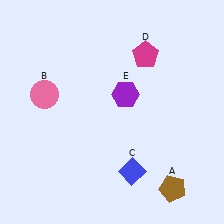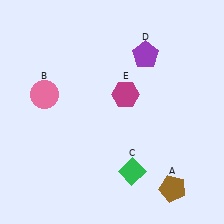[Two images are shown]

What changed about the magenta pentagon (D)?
In Image 1, D is magenta. In Image 2, it changed to purple.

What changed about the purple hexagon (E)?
In Image 1, E is purple. In Image 2, it changed to magenta.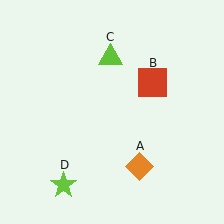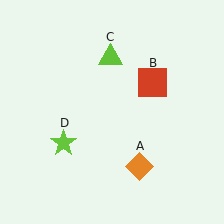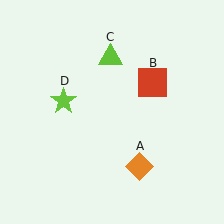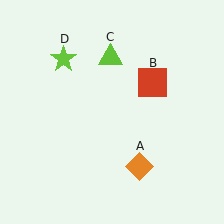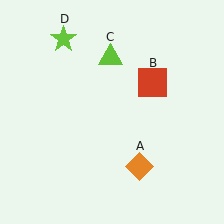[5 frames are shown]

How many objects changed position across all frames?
1 object changed position: lime star (object D).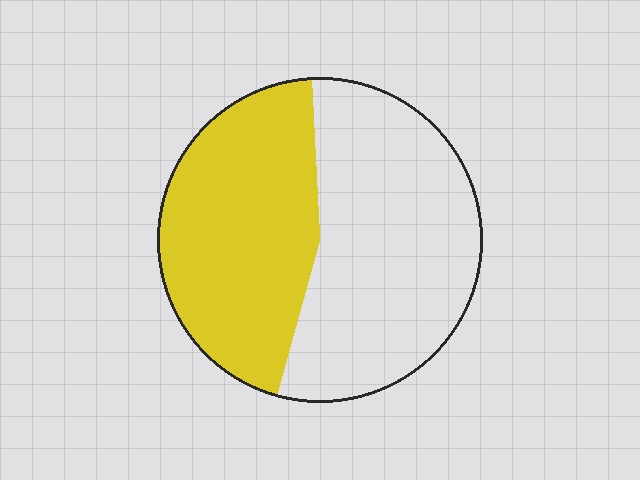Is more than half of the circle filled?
No.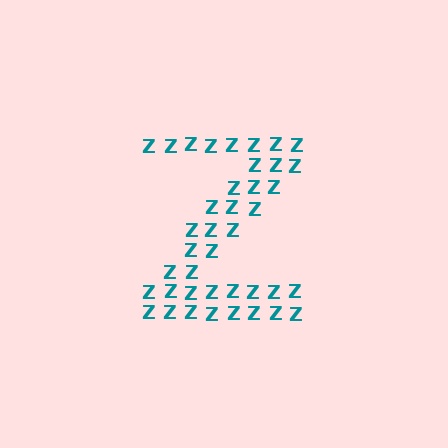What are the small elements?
The small elements are letter Z's.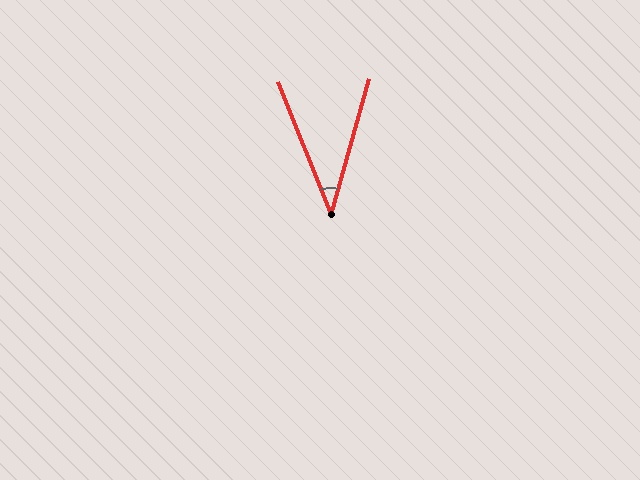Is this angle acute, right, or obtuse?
It is acute.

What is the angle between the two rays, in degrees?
Approximately 38 degrees.